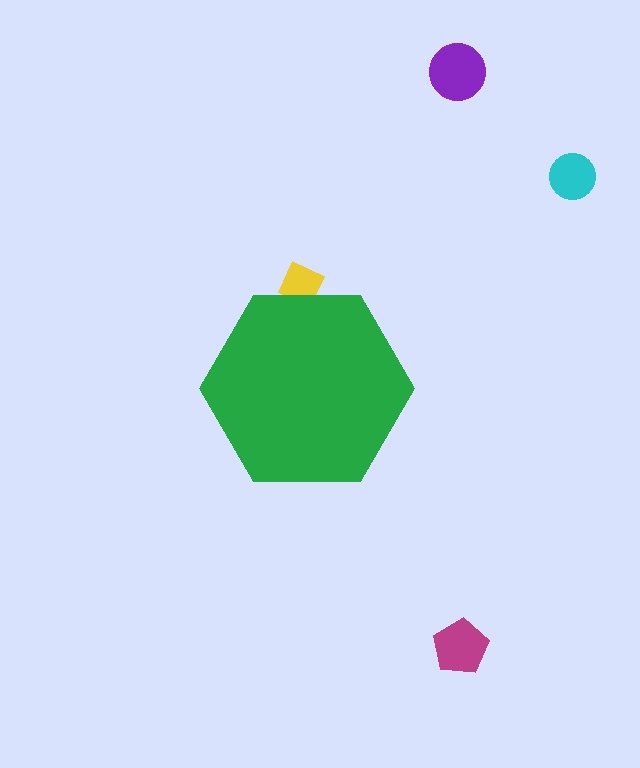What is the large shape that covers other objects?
A green hexagon.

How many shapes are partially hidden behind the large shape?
1 shape is partially hidden.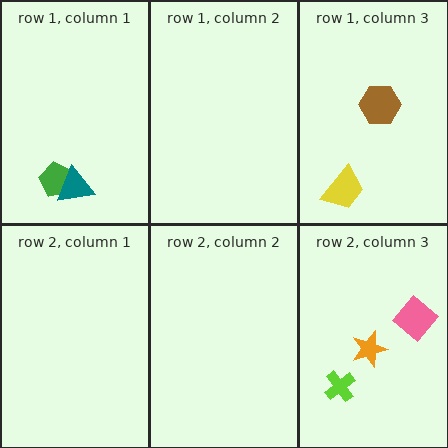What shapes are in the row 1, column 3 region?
The brown hexagon, the yellow trapezoid.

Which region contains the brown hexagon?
The row 1, column 3 region.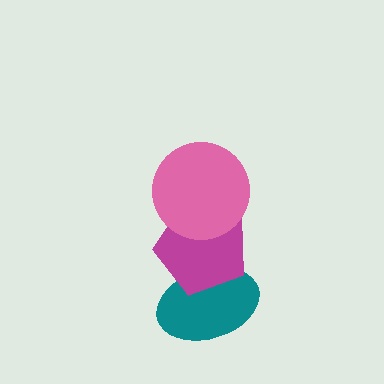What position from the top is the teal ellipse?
The teal ellipse is 3rd from the top.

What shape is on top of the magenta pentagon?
The pink circle is on top of the magenta pentagon.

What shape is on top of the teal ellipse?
The magenta pentagon is on top of the teal ellipse.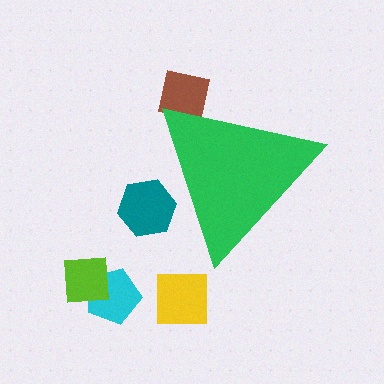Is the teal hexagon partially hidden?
Yes, the teal hexagon is partially hidden behind the green triangle.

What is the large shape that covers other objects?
A green triangle.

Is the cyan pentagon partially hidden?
No, the cyan pentagon is fully visible.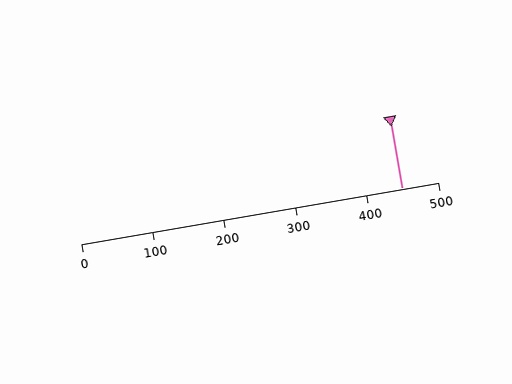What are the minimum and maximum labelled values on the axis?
The axis runs from 0 to 500.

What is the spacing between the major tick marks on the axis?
The major ticks are spaced 100 apart.